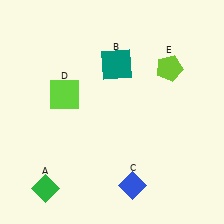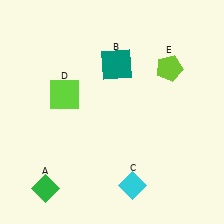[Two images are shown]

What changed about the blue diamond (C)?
In Image 1, C is blue. In Image 2, it changed to cyan.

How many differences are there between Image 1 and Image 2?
There is 1 difference between the two images.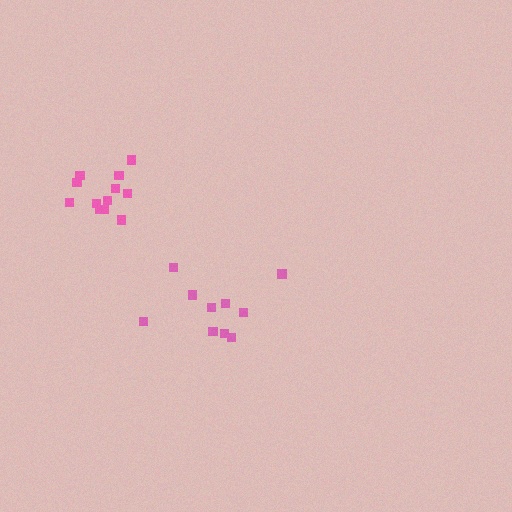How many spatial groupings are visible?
There are 2 spatial groupings.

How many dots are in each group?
Group 1: 12 dots, Group 2: 10 dots (22 total).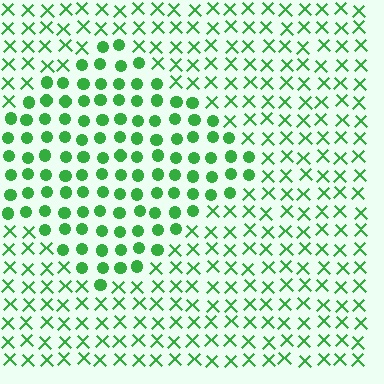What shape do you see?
I see a diamond.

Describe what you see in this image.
The image is filled with small green elements arranged in a uniform grid. A diamond-shaped region contains circles, while the surrounding area contains X marks. The boundary is defined purely by the change in element shape.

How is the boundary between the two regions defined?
The boundary is defined by a change in element shape: circles inside vs. X marks outside. All elements share the same color and spacing.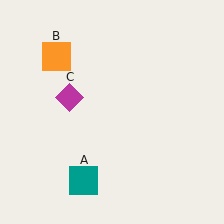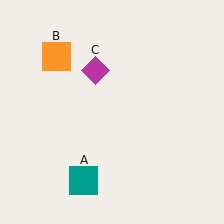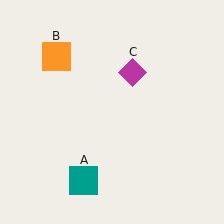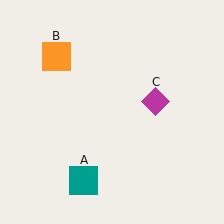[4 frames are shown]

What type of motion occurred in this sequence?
The magenta diamond (object C) rotated clockwise around the center of the scene.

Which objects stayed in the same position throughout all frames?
Teal square (object A) and orange square (object B) remained stationary.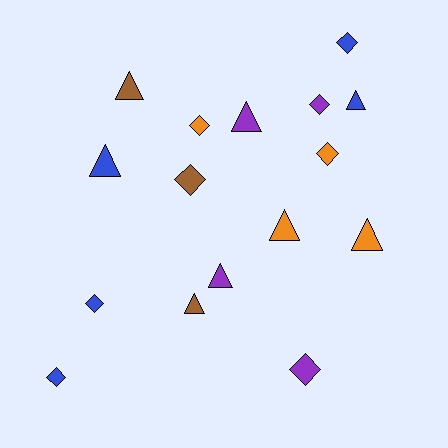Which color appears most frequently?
Blue, with 5 objects.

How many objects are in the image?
There are 16 objects.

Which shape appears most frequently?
Triangle, with 8 objects.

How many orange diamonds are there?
There are 2 orange diamonds.